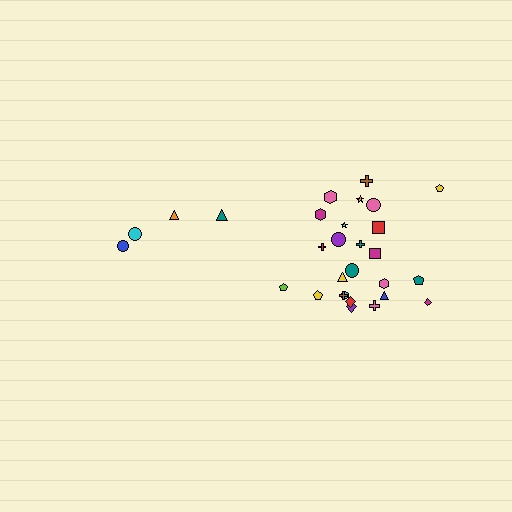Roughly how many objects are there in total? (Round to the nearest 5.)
Roughly 30 objects in total.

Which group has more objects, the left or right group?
The right group.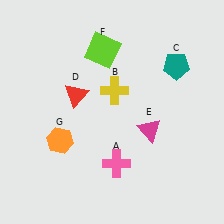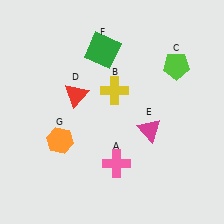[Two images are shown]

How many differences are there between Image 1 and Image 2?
There are 2 differences between the two images.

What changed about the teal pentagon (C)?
In Image 1, C is teal. In Image 2, it changed to lime.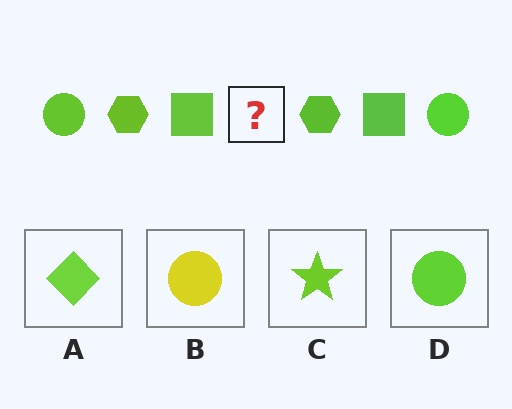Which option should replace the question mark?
Option D.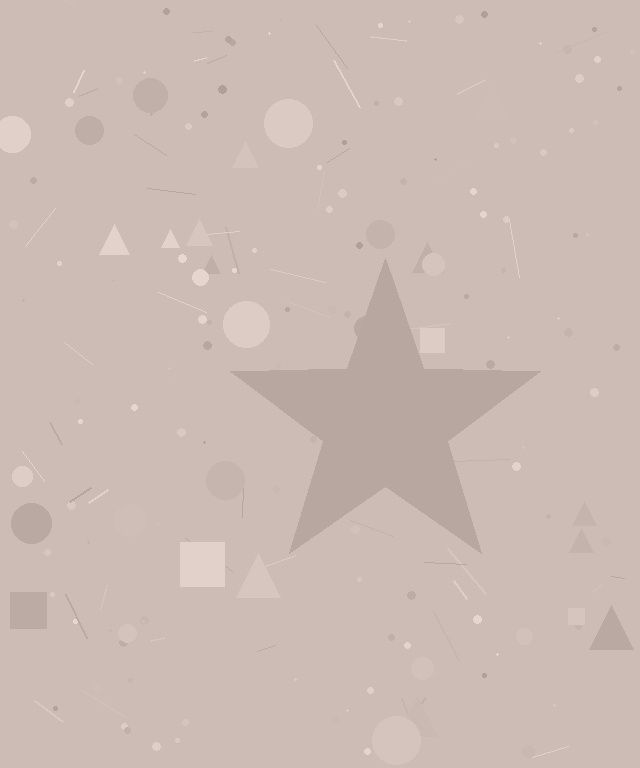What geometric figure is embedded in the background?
A star is embedded in the background.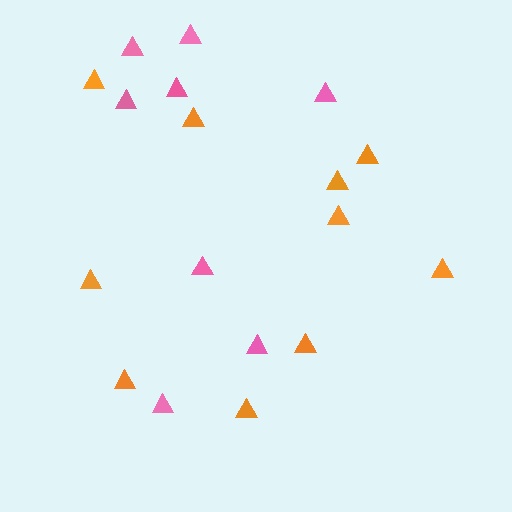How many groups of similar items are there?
There are 2 groups: one group of orange triangles (10) and one group of pink triangles (8).